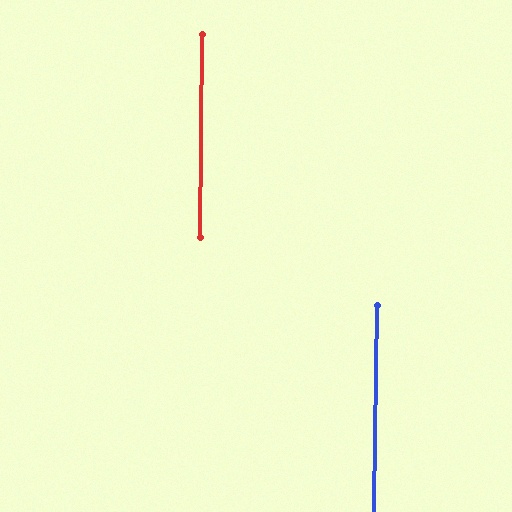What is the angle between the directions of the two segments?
Approximately 0 degrees.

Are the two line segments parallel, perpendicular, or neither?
Parallel — their directions differ by only 0.4°.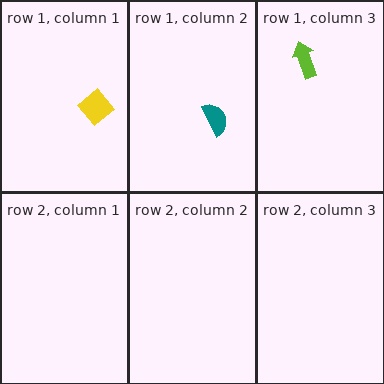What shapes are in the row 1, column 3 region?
The lime arrow.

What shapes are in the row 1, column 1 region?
The yellow diamond.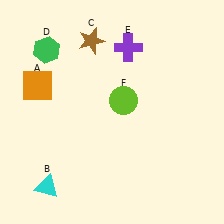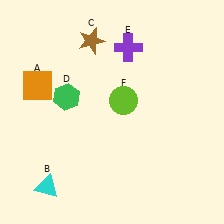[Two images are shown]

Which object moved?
The green hexagon (D) moved down.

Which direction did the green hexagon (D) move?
The green hexagon (D) moved down.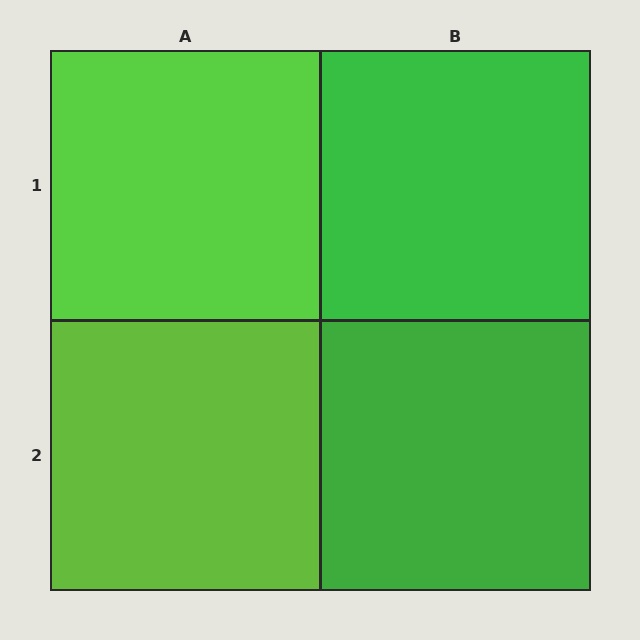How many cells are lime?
2 cells are lime.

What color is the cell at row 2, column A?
Lime.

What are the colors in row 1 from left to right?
Lime, green.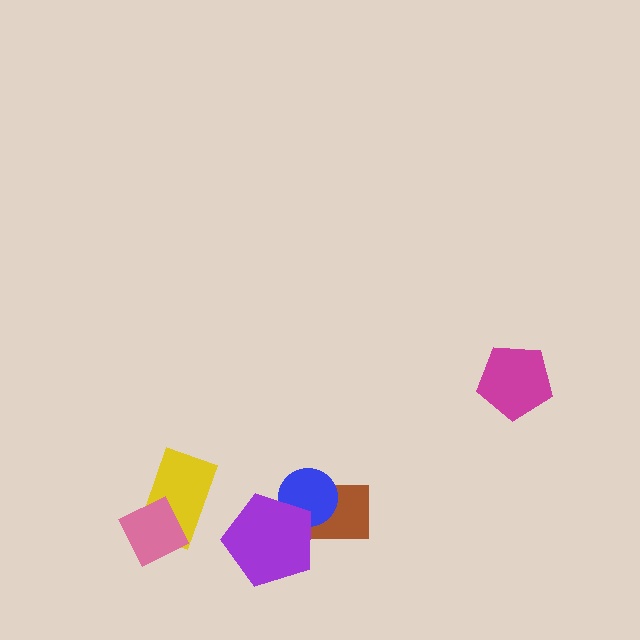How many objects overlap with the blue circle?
2 objects overlap with the blue circle.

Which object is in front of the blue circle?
The purple pentagon is in front of the blue circle.